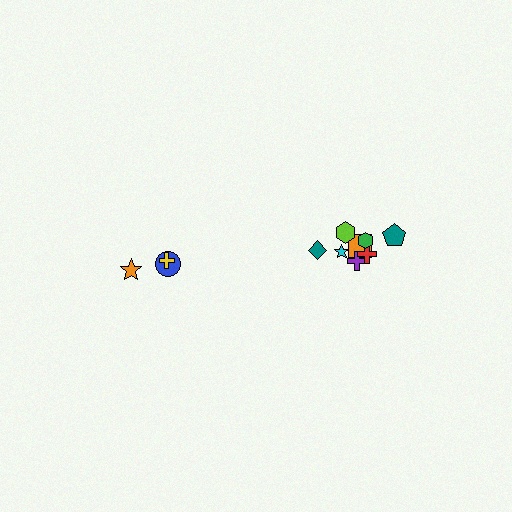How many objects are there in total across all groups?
There are 11 objects.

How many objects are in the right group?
There are 8 objects.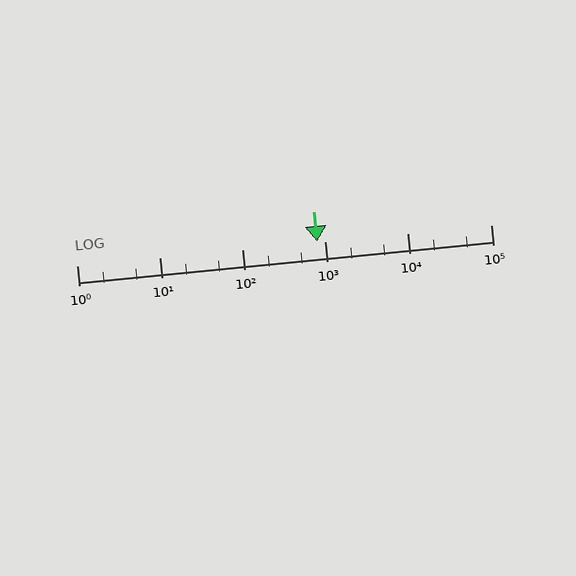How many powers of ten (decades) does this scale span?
The scale spans 5 decades, from 1 to 100000.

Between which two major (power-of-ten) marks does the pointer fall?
The pointer is between 100 and 1000.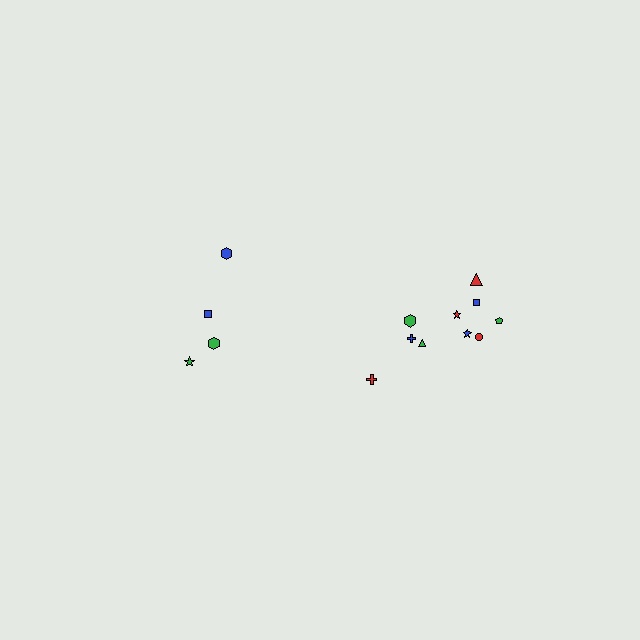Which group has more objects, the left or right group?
The right group.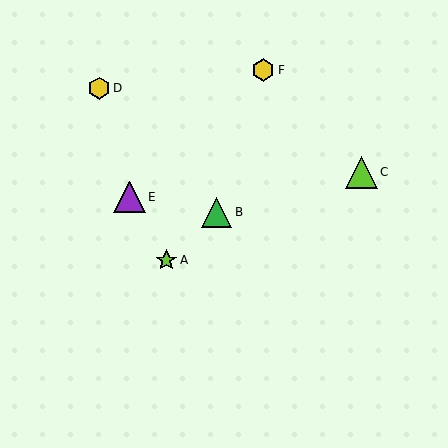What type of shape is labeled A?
Shape A is a lime star.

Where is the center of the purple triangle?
The center of the purple triangle is at (130, 197).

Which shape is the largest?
The lime triangle (labeled C) is the largest.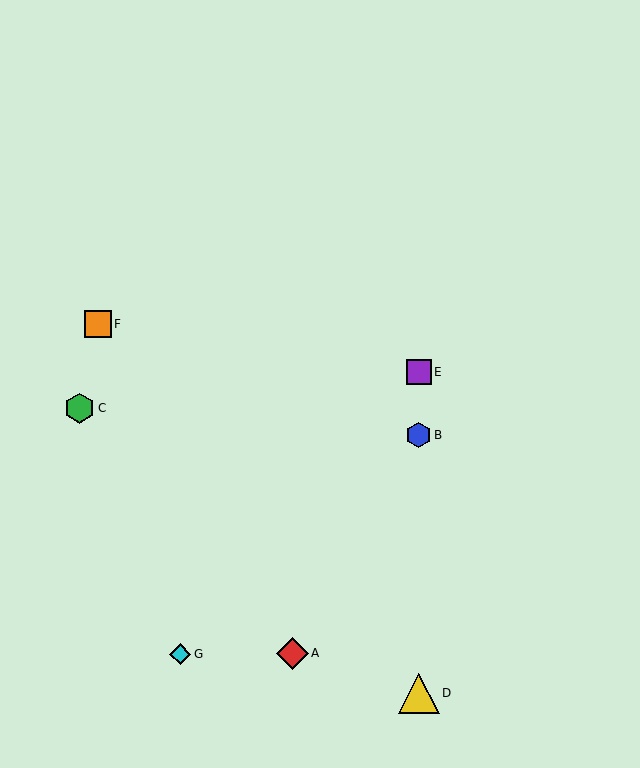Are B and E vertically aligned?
Yes, both are at x≈419.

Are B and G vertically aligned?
No, B is at x≈419 and G is at x≈180.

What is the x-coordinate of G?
Object G is at x≈180.